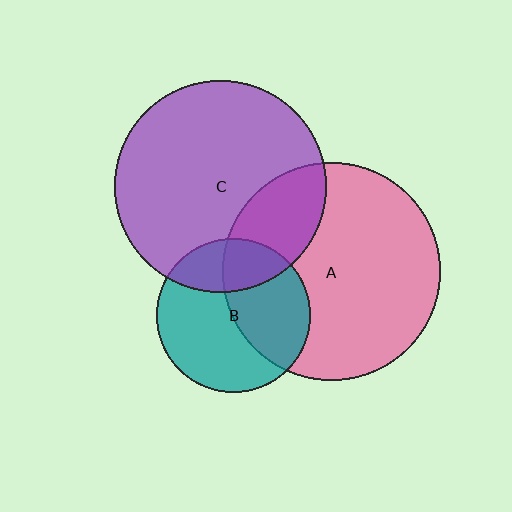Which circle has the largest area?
Circle A (pink).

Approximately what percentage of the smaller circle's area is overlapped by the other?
Approximately 45%.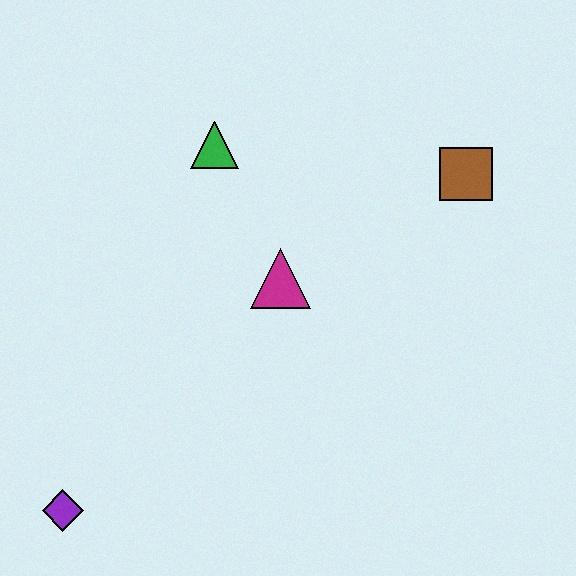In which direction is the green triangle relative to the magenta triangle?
The green triangle is above the magenta triangle.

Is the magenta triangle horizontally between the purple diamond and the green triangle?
No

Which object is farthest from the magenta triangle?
The purple diamond is farthest from the magenta triangle.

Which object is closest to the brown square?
The magenta triangle is closest to the brown square.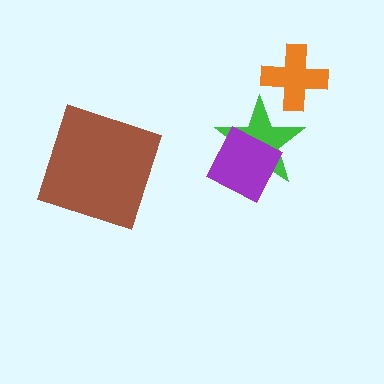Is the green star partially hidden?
Yes, it is partially covered by another shape.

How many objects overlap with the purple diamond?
1 object overlaps with the purple diamond.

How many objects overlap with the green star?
1 object overlaps with the green star.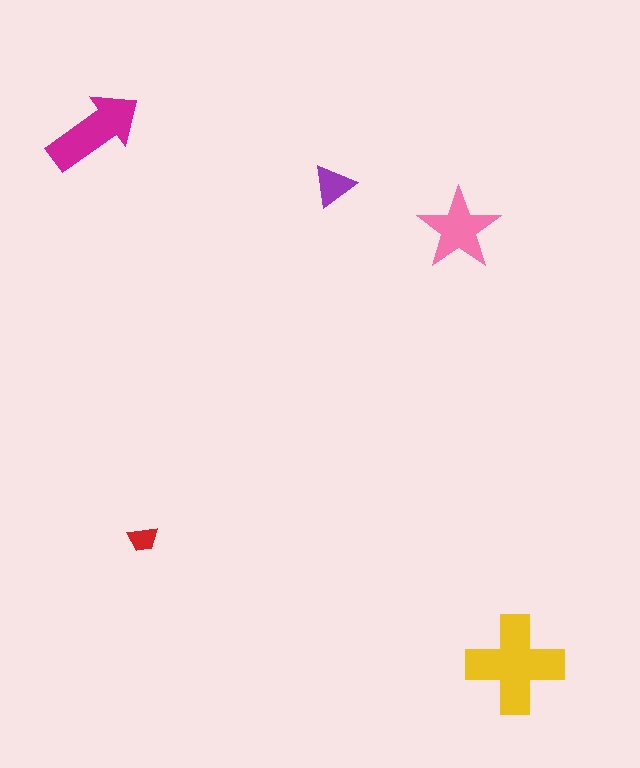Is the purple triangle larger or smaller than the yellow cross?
Smaller.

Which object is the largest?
The yellow cross.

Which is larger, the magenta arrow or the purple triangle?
The magenta arrow.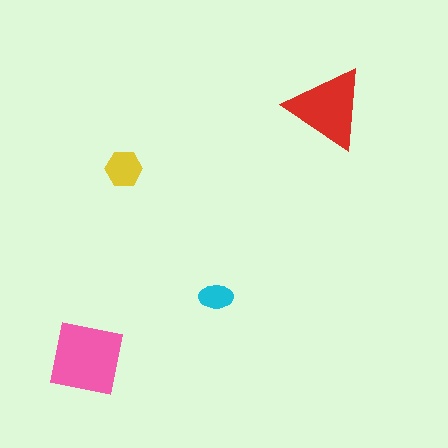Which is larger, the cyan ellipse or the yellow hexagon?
The yellow hexagon.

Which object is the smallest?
The cyan ellipse.